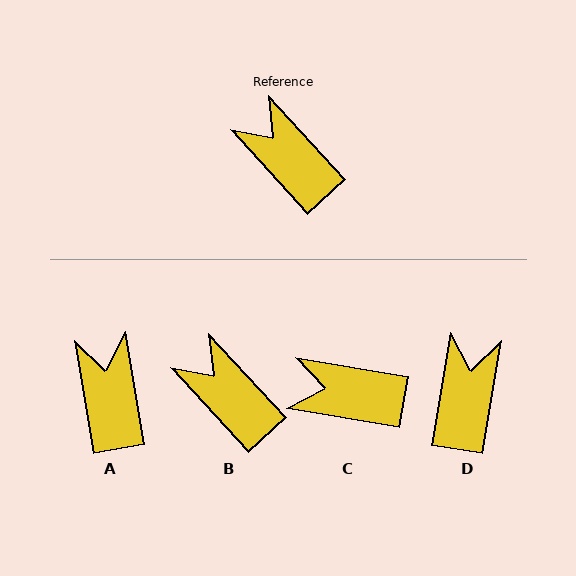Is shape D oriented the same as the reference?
No, it is off by about 52 degrees.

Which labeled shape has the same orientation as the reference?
B.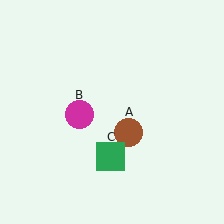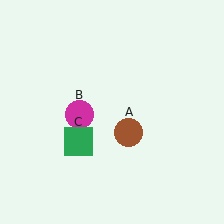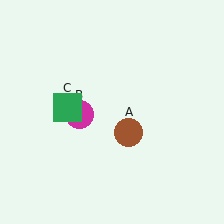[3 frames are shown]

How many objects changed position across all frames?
1 object changed position: green square (object C).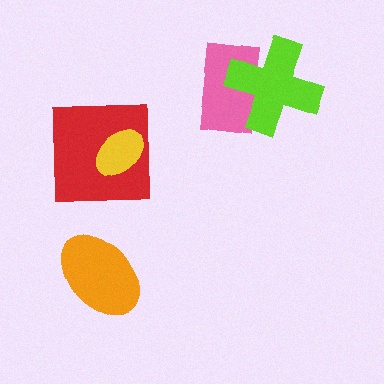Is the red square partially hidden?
Yes, it is partially covered by another shape.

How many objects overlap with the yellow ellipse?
1 object overlaps with the yellow ellipse.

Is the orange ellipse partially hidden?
No, no other shape covers it.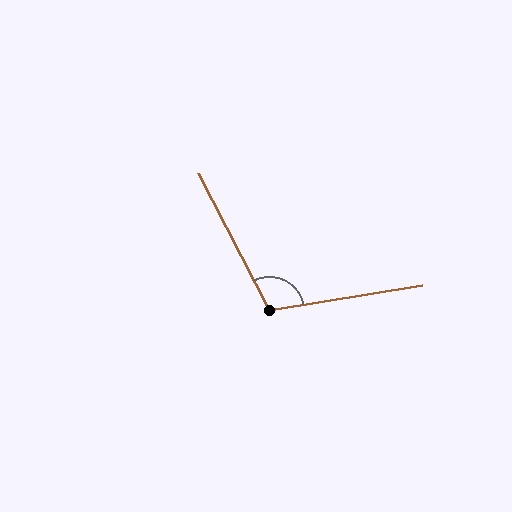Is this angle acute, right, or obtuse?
It is obtuse.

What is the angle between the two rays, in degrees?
Approximately 108 degrees.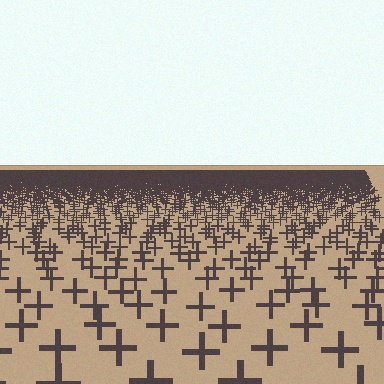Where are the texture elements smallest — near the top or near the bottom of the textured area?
Near the top.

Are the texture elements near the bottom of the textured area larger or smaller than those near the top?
Larger. Near the bottom, elements are closer to the viewer and appear at a bigger on-screen size.